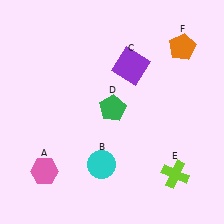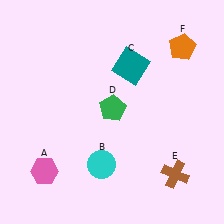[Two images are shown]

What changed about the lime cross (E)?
In Image 1, E is lime. In Image 2, it changed to brown.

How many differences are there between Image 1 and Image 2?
There are 2 differences between the two images.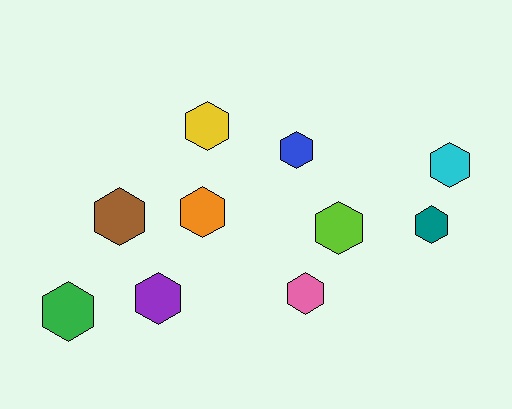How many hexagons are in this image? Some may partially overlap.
There are 10 hexagons.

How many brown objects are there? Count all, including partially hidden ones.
There is 1 brown object.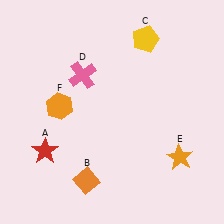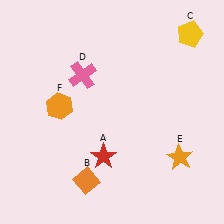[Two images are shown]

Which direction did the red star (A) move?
The red star (A) moved right.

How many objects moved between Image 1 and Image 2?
2 objects moved between the two images.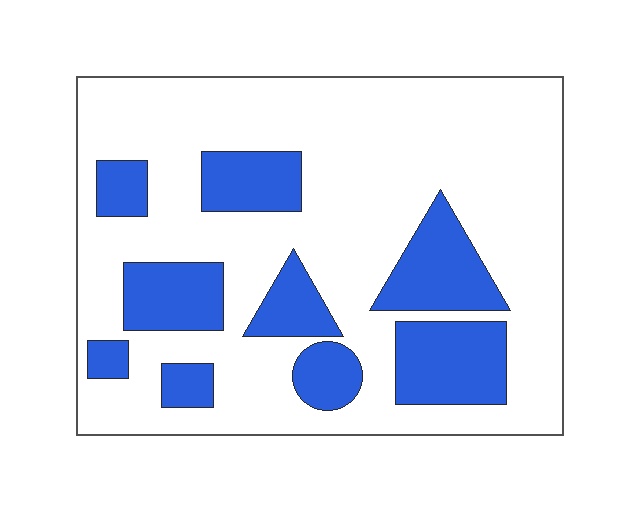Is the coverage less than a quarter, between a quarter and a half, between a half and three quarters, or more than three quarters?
Between a quarter and a half.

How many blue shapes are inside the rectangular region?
9.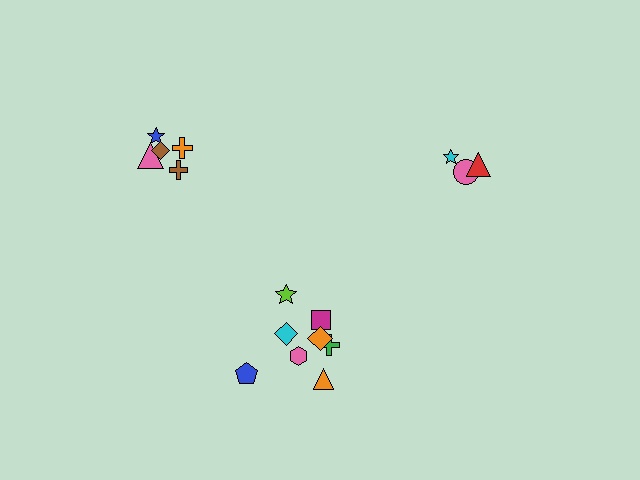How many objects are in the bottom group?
There are 8 objects.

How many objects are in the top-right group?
There are 3 objects.